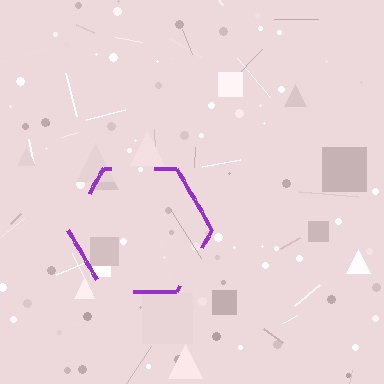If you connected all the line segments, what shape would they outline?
They would outline a hexagon.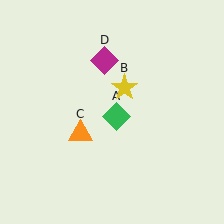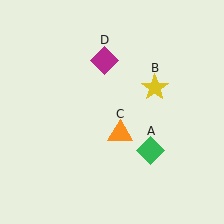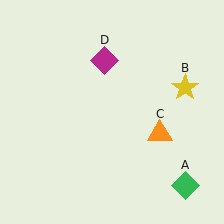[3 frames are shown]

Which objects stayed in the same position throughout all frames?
Magenta diamond (object D) remained stationary.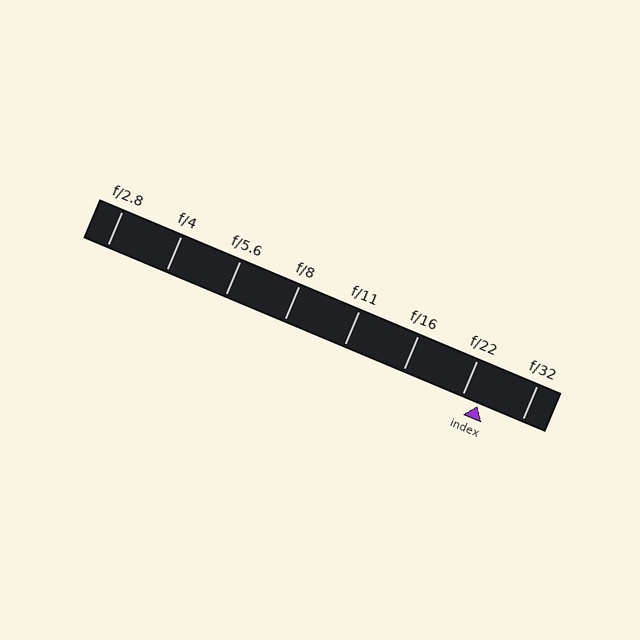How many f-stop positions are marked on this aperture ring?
There are 8 f-stop positions marked.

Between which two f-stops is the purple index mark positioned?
The index mark is between f/22 and f/32.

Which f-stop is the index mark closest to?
The index mark is closest to f/22.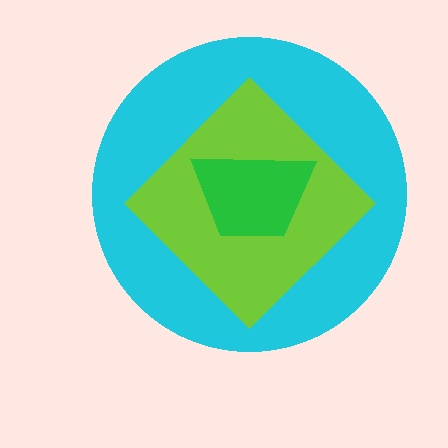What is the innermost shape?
The green trapezoid.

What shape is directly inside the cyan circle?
The lime diamond.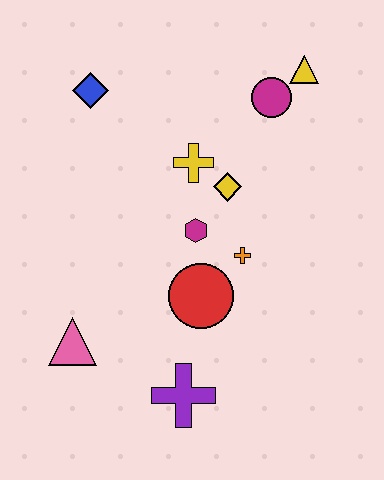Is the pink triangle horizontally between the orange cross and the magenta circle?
No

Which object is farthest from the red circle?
The yellow triangle is farthest from the red circle.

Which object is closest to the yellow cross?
The yellow diamond is closest to the yellow cross.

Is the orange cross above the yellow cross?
No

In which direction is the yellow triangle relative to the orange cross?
The yellow triangle is above the orange cross.